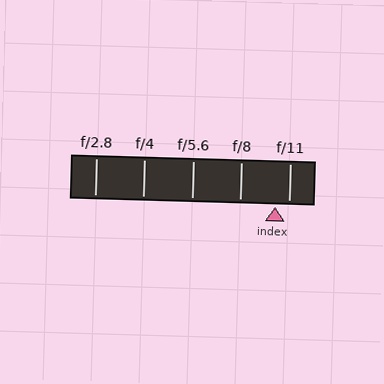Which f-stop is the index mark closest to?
The index mark is closest to f/11.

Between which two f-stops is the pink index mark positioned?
The index mark is between f/8 and f/11.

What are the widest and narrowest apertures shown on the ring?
The widest aperture shown is f/2.8 and the narrowest is f/11.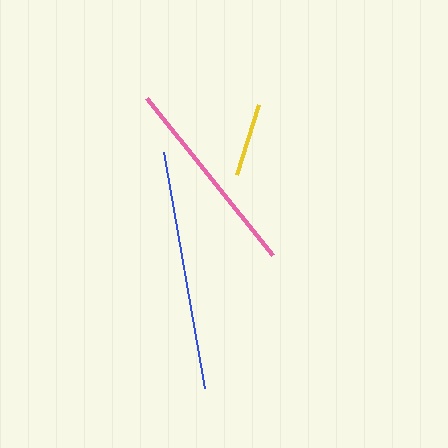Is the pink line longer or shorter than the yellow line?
The pink line is longer than the yellow line.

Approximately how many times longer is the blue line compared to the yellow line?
The blue line is approximately 3.3 times the length of the yellow line.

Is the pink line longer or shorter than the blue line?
The blue line is longer than the pink line.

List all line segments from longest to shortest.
From longest to shortest: blue, pink, yellow.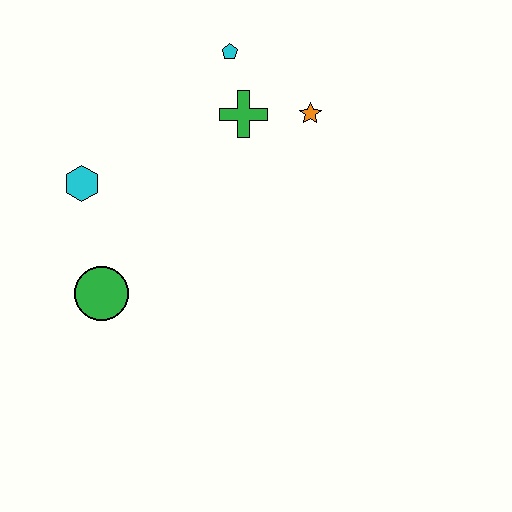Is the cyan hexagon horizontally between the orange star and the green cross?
No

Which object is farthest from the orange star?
The green circle is farthest from the orange star.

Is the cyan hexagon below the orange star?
Yes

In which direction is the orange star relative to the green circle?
The orange star is to the right of the green circle.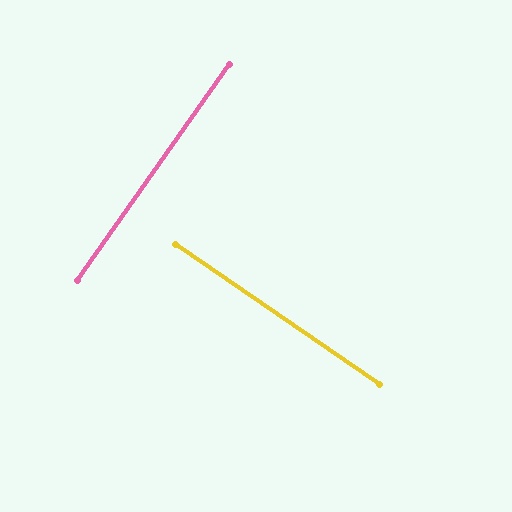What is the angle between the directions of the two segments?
Approximately 89 degrees.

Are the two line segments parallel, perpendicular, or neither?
Perpendicular — they meet at approximately 89°.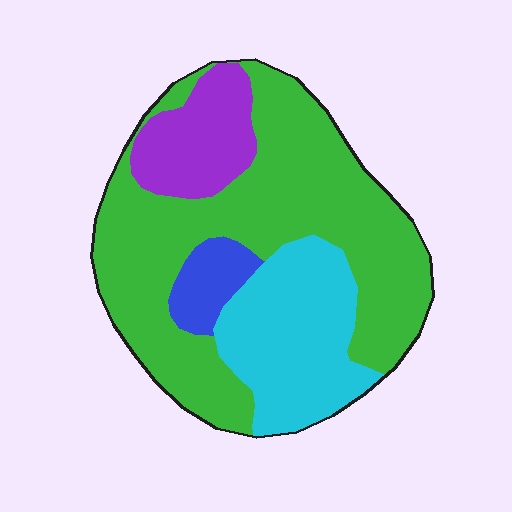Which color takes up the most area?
Green, at roughly 60%.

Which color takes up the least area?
Blue, at roughly 5%.